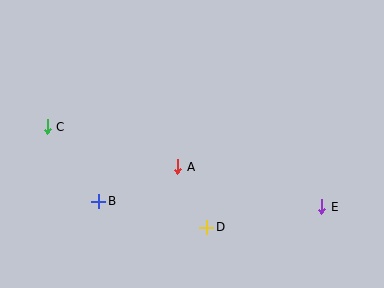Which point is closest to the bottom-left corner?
Point B is closest to the bottom-left corner.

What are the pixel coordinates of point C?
Point C is at (47, 127).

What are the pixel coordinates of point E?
Point E is at (321, 207).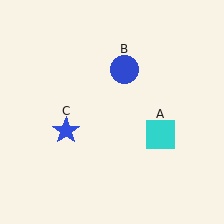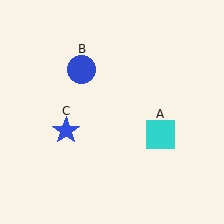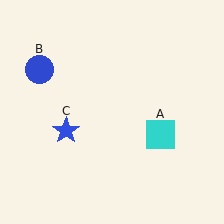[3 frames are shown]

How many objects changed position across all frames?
1 object changed position: blue circle (object B).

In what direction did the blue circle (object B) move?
The blue circle (object B) moved left.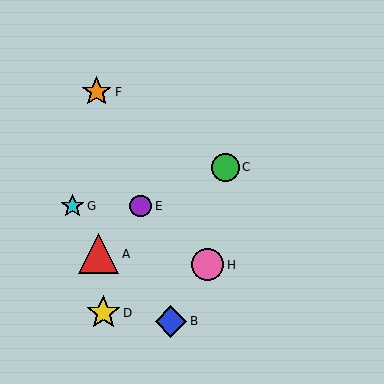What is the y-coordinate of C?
Object C is at y≈167.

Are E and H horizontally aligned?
No, E is at y≈206 and H is at y≈265.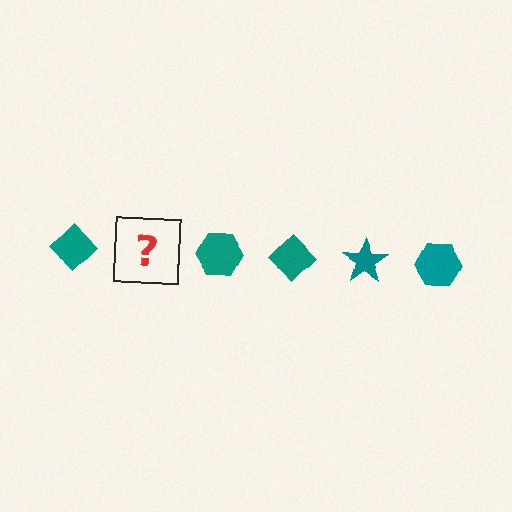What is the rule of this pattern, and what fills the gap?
The rule is that the pattern cycles through diamond, star, hexagon shapes in teal. The gap should be filled with a teal star.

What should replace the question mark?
The question mark should be replaced with a teal star.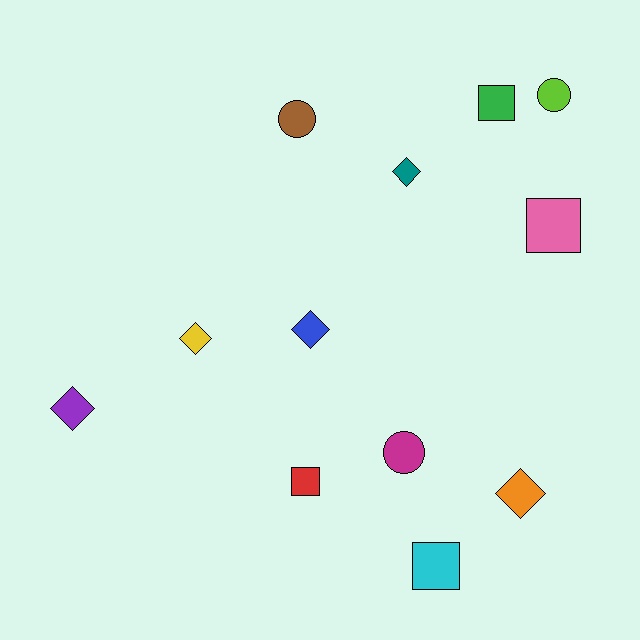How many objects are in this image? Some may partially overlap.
There are 12 objects.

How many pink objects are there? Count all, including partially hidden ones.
There is 1 pink object.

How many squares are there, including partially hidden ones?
There are 4 squares.